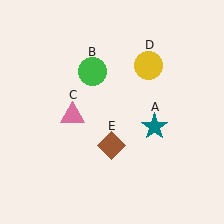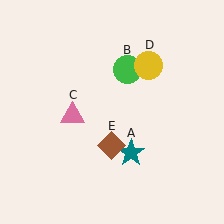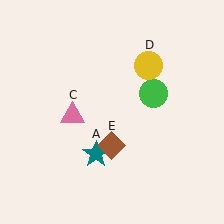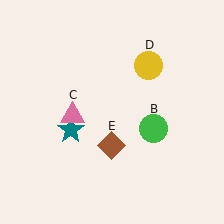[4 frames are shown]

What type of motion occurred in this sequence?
The teal star (object A), green circle (object B) rotated clockwise around the center of the scene.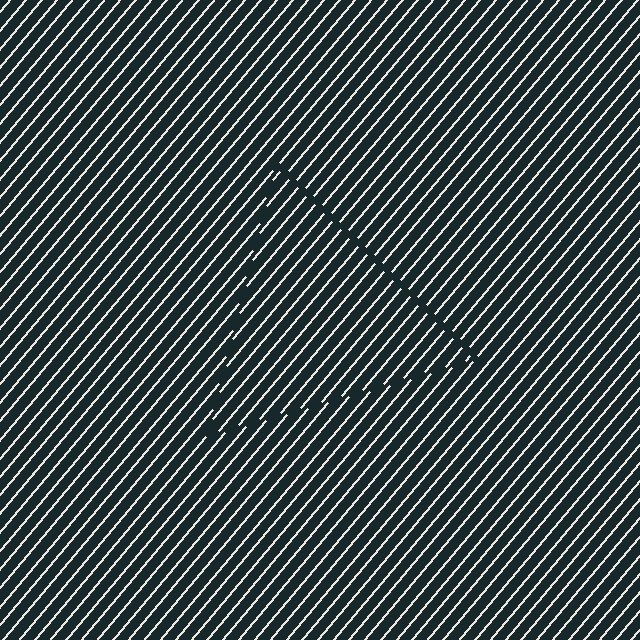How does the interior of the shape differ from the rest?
The interior of the shape contains the same grating, shifted by half a period — the contour is defined by the phase discontinuity where line-ends from the inner and outer gratings abut.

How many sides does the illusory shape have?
3 sides — the line-ends trace a triangle.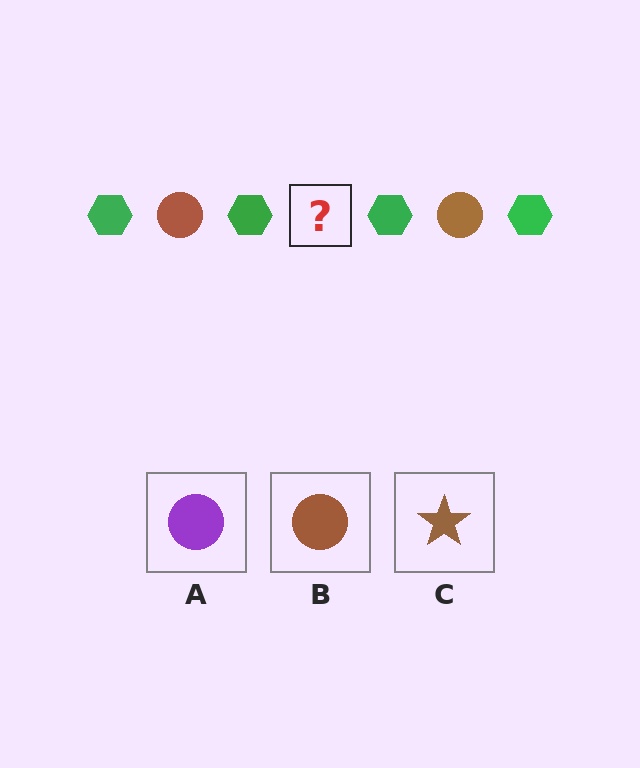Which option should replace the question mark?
Option B.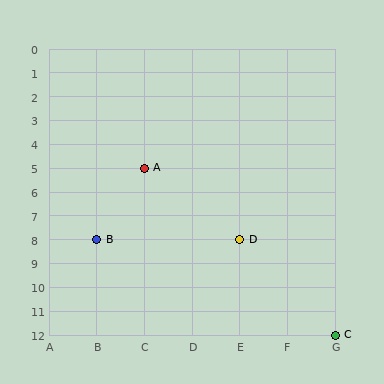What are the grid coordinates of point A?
Point A is at grid coordinates (C, 5).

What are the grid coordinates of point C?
Point C is at grid coordinates (G, 12).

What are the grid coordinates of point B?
Point B is at grid coordinates (B, 8).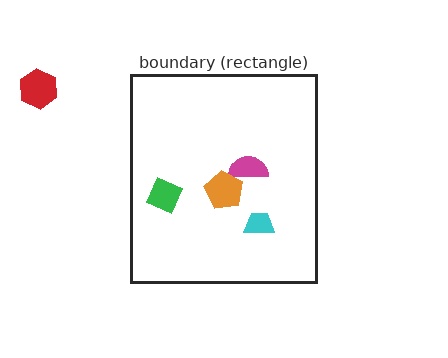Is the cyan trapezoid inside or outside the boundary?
Inside.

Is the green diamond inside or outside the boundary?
Inside.